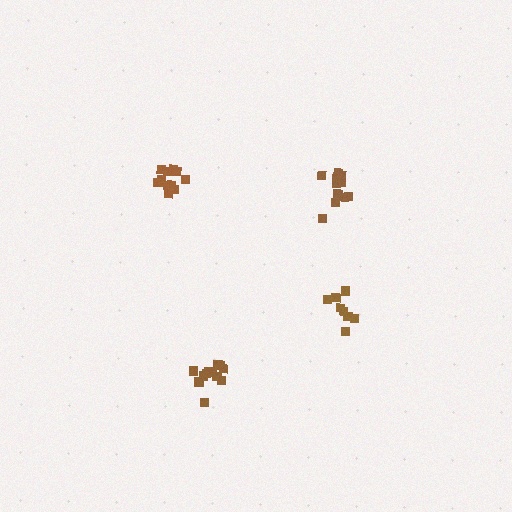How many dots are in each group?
Group 1: 11 dots, Group 2: 11 dots, Group 3: 12 dots, Group 4: 9 dots (43 total).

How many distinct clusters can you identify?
There are 4 distinct clusters.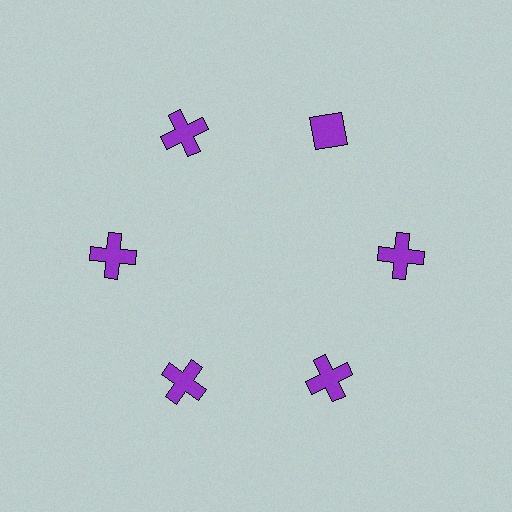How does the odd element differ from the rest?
It has a different shape: diamond instead of cross.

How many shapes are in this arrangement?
There are 6 shapes arranged in a ring pattern.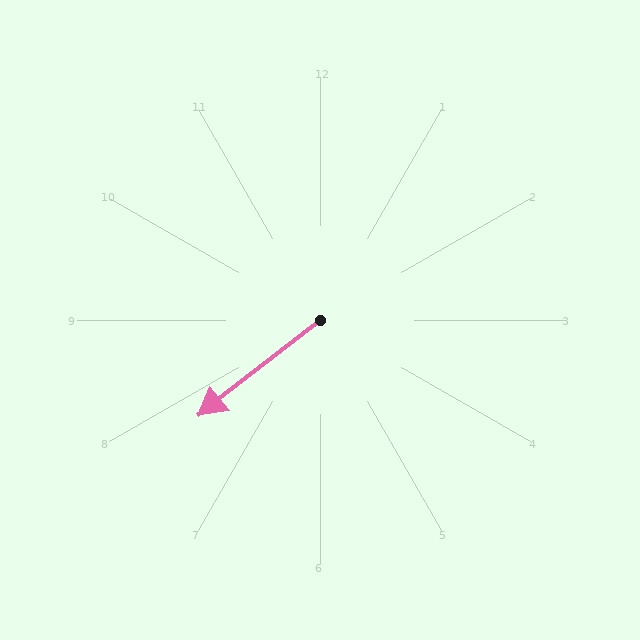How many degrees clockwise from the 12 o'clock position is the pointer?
Approximately 232 degrees.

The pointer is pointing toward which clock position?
Roughly 8 o'clock.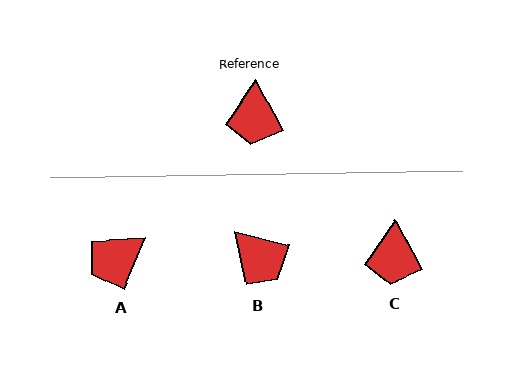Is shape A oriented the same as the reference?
No, it is off by about 51 degrees.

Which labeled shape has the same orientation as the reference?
C.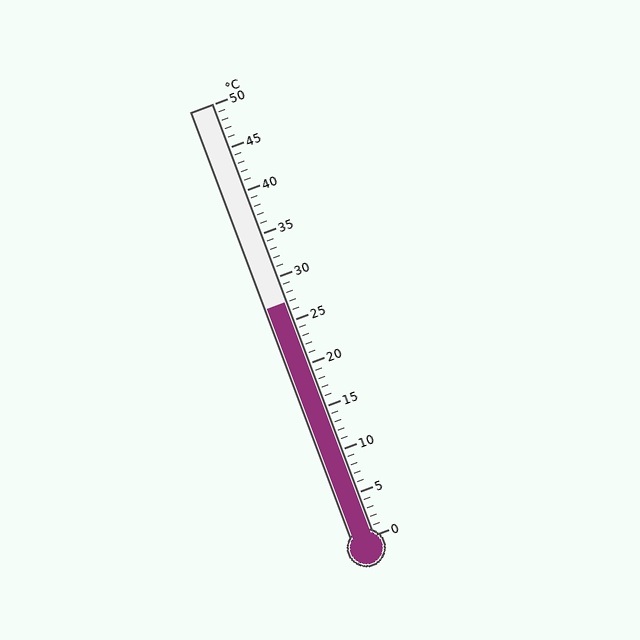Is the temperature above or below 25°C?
The temperature is above 25°C.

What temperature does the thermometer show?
The thermometer shows approximately 27°C.